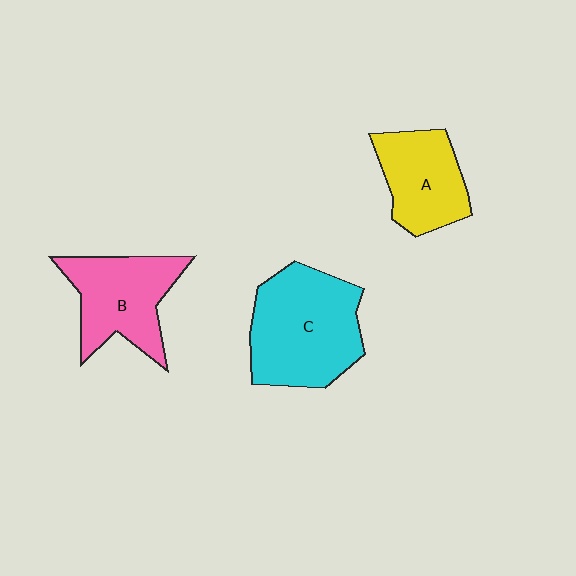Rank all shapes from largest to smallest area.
From largest to smallest: C (cyan), B (pink), A (yellow).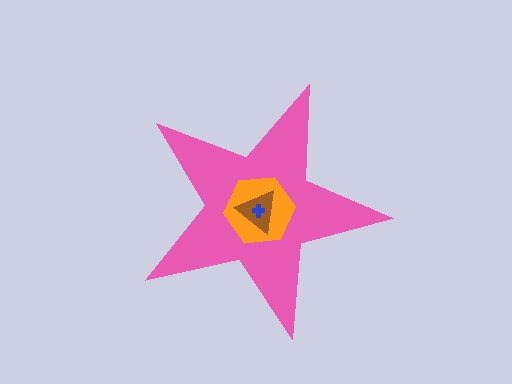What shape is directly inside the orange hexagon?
The brown triangle.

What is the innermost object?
The blue cross.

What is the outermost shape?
The pink star.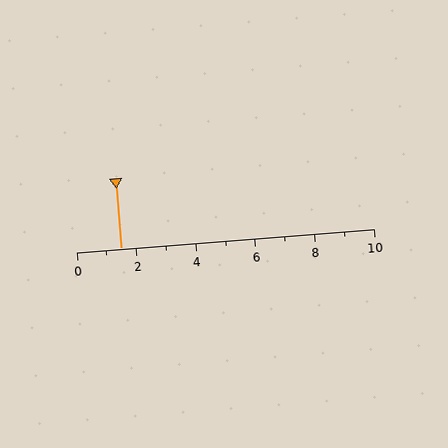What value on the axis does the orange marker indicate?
The marker indicates approximately 1.5.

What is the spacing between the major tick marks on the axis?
The major ticks are spaced 2 apart.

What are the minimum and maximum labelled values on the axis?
The axis runs from 0 to 10.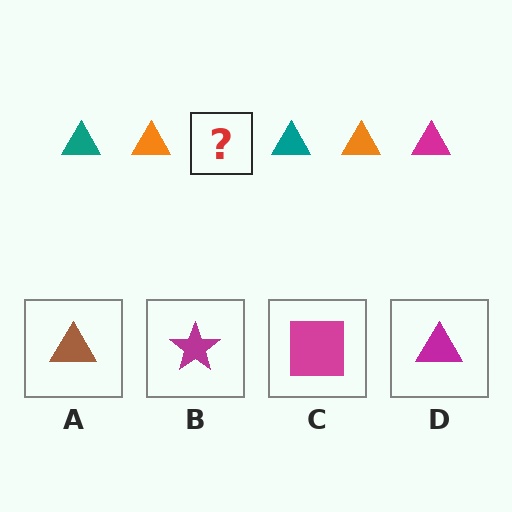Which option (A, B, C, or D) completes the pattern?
D.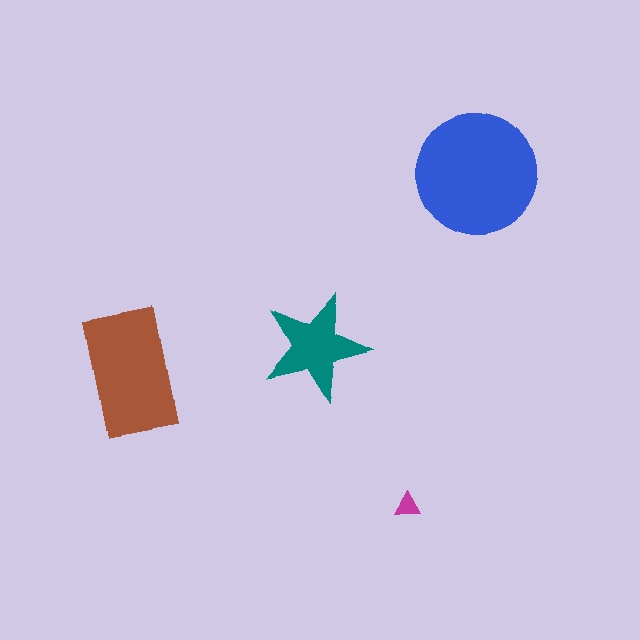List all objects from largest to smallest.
The blue circle, the brown rectangle, the teal star, the magenta triangle.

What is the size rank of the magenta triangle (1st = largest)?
4th.